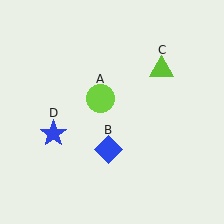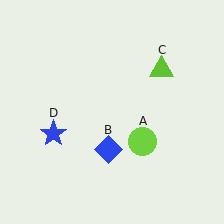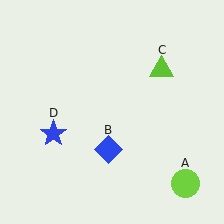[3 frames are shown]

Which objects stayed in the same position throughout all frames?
Blue diamond (object B) and lime triangle (object C) and blue star (object D) remained stationary.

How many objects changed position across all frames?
1 object changed position: lime circle (object A).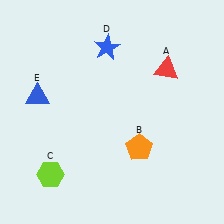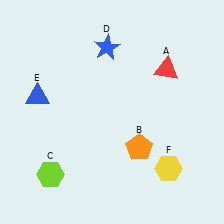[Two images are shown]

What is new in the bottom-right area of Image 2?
A yellow hexagon (F) was added in the bottom-right area of Image 2.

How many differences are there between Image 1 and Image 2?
There is 1 difference between the two images.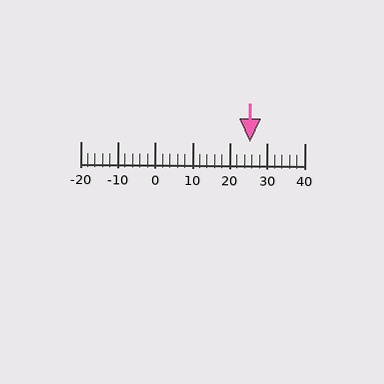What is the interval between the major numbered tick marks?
The major tick marks are spaced 10 units apart.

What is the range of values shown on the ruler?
The ruler shows values from -20 to 40.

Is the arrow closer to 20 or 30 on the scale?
The arrow is closer to 30.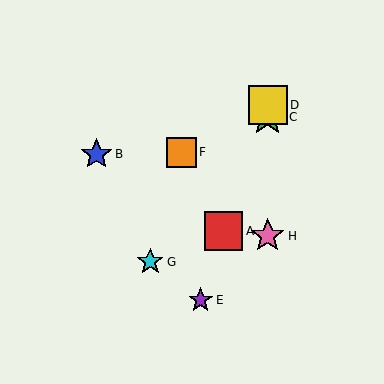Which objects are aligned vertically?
Objects C, D, H are aligned vertically.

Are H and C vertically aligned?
Yes, both are at x≈268.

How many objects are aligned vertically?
3 objects (C, D, H) are aligned vertically.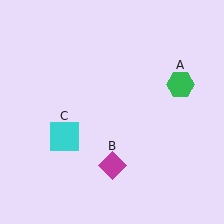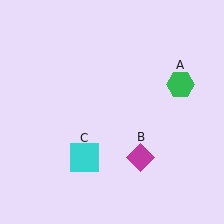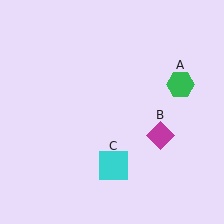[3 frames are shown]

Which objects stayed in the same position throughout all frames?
Green hexagon (object A) remained stationary.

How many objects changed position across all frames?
2 objects changed position: magenta diamond (object B), cyan square (object C).